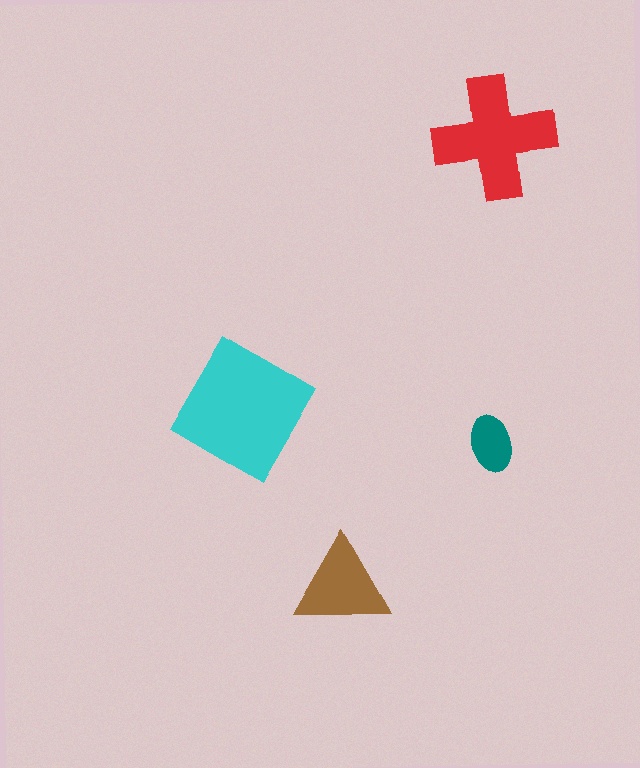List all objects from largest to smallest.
The cyan diamond, the red cross, the brown triangle, the teal ellipse.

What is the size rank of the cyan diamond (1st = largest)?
1st.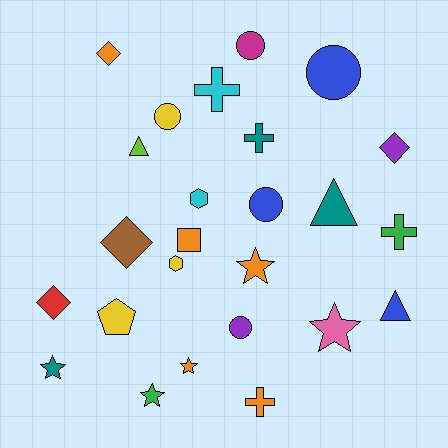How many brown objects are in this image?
There is 1 brown object.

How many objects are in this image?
There are 25 objects.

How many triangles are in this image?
There are 3 triangles.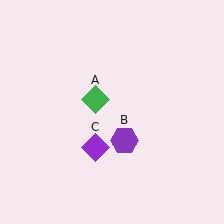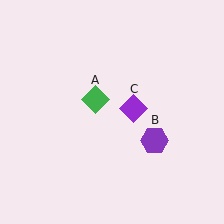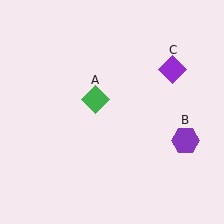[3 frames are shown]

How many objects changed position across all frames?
2 objects changed position: purple hexagon (object B), purple diamond (object C).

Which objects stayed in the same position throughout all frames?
Green diamond (object A) remained stationary.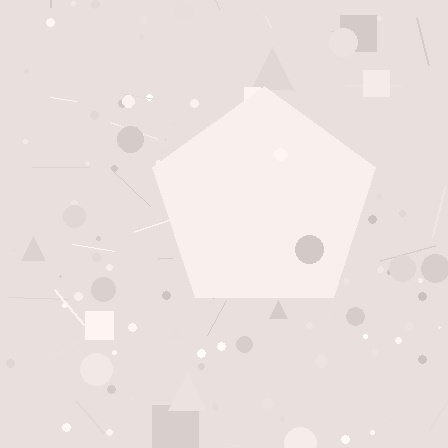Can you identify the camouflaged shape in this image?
The camouflaged shape is a pentagon.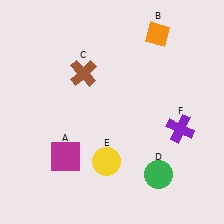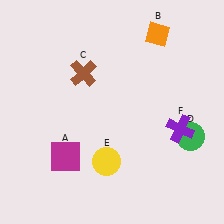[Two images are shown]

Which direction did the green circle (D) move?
The green circle (D) moved up.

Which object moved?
The green circle (D) moved up.